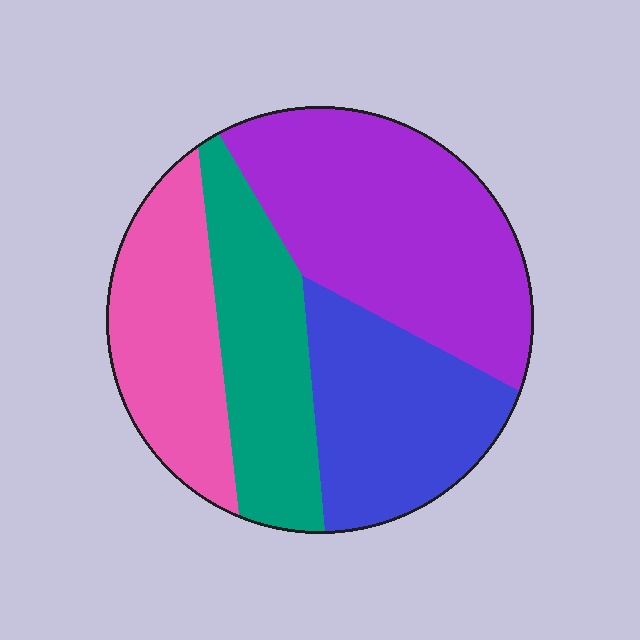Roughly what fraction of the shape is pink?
Pink covers about 20% of the shape.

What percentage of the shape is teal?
Teal covers roughly 20% of the shape.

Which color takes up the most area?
Purple, at roughly 35%.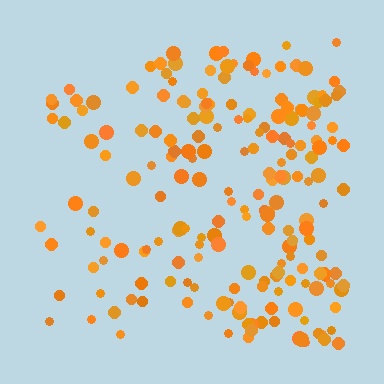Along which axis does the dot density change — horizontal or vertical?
Horizontal.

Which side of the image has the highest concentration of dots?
The right.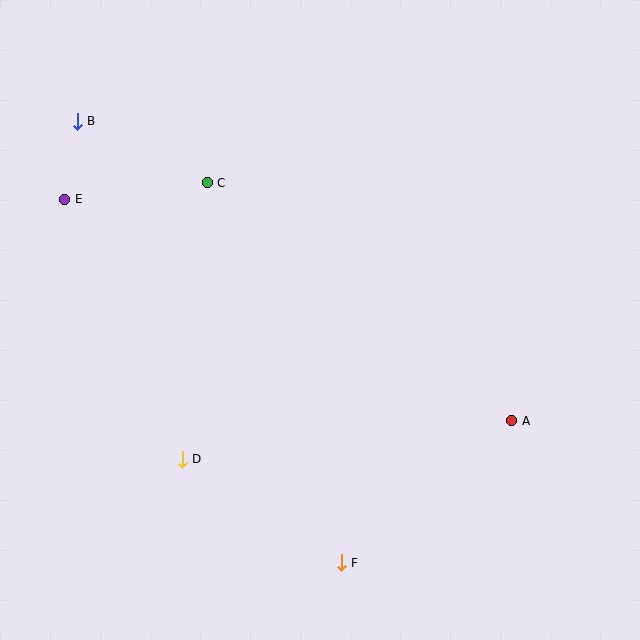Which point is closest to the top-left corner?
Point B is closest to the top-left corner.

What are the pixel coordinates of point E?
Point E is at (65, 199).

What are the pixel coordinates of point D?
Point D is at (182, 459).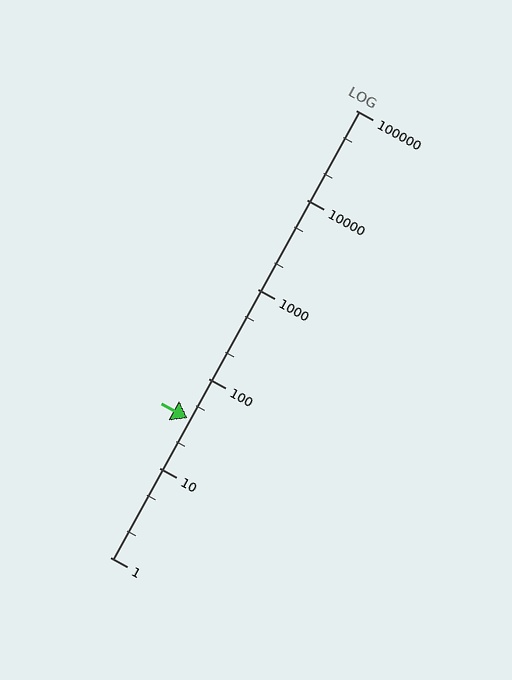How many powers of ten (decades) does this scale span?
The scale spans 5 decades, from 1 to 100000.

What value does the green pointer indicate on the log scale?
The pointer indicates approximately 36.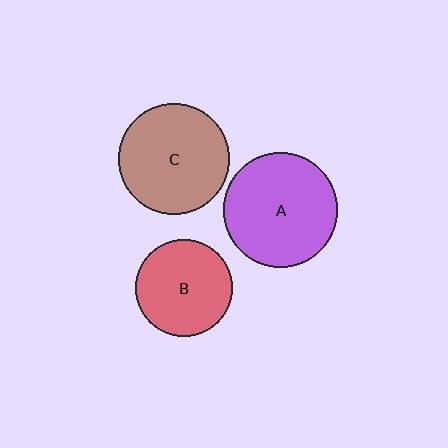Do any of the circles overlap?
No, none of the circles overlap.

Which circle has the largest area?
Circle A (purple).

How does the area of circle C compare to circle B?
Approximately 1.3 times.